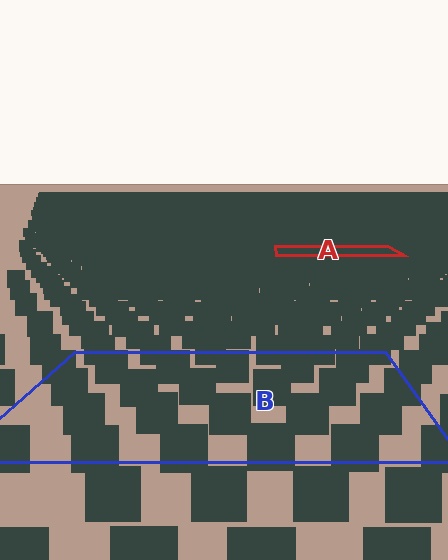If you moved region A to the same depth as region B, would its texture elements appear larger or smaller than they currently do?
They would appear larger. At a closer depth, the same texture elements are projected at a bigger on-screen size.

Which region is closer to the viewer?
Region B is closer. The texture elements there are larger and more spread out.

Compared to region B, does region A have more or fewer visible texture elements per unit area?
Region A has more texture elements per unit area — they are packed more densely because it is farther away.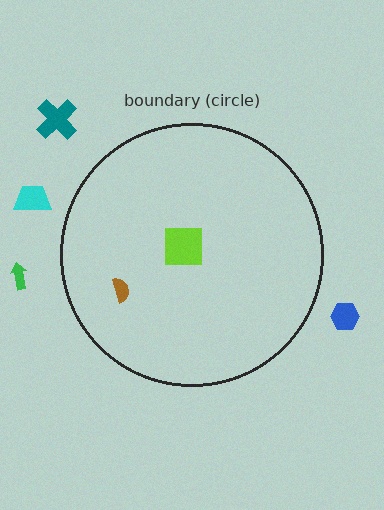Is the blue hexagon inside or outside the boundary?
Outside.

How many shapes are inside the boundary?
2 inside, 4 outside.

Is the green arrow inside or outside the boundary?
Outside.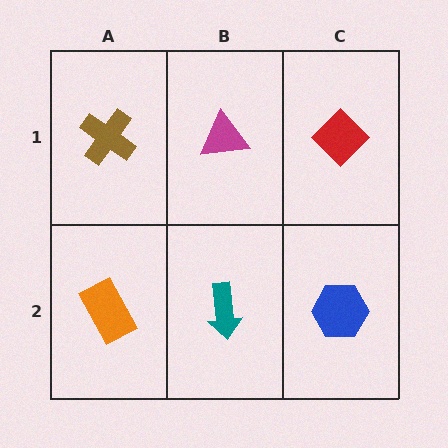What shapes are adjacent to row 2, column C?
A red diamond (row 1, column C), a teal arrow (row 2, column B).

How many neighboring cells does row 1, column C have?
2.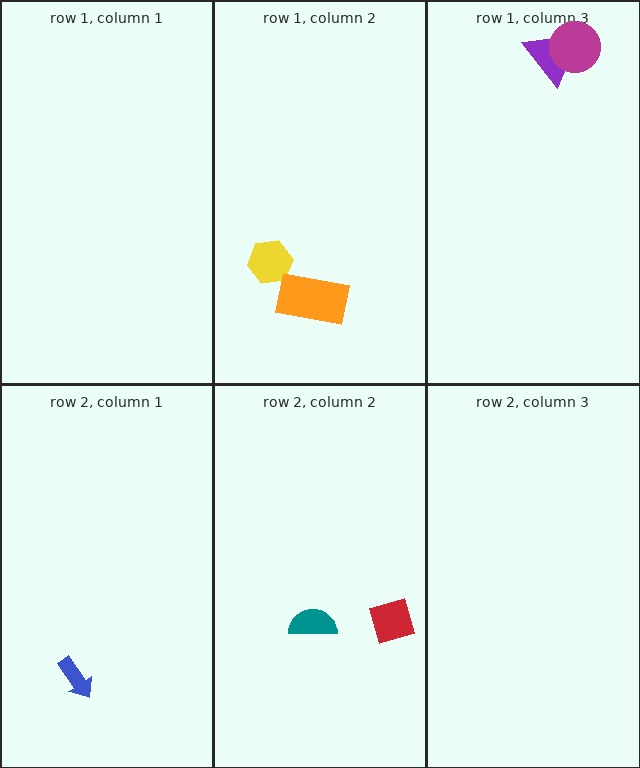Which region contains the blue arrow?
The row 2, column 1 region.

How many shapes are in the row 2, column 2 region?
2.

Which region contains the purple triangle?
The row 1, column 3 region.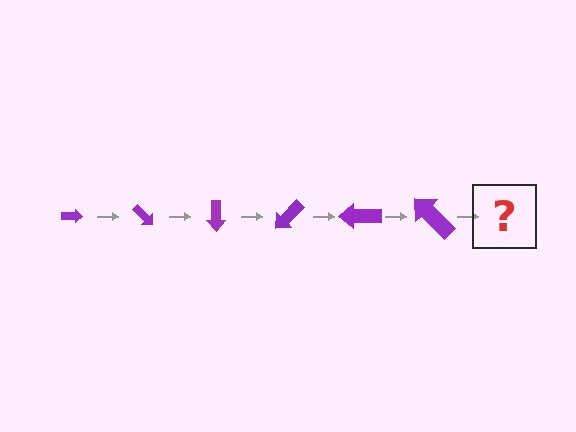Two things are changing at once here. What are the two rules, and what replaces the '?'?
The two rules are that the arrow grows larger each step and it rotates 45 degrees each step. The '?' should be an arrow, larger than the previous one and rotated 270 degrees from the start.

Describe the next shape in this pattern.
It should be an arrow, larger than the previous one and rotated 270 degrees from the start.